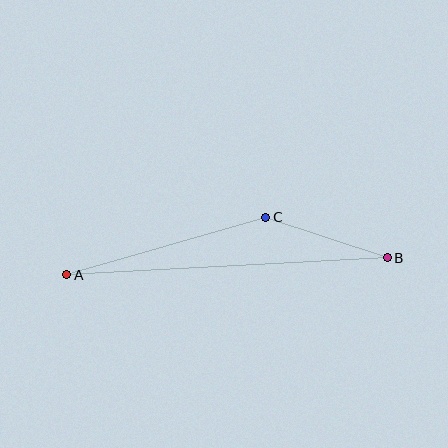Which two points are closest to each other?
Points B and C are closest to each other.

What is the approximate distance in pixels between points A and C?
The distance between A and C is approximately 207 pixels.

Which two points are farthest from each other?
Points A and B are farthest from each other.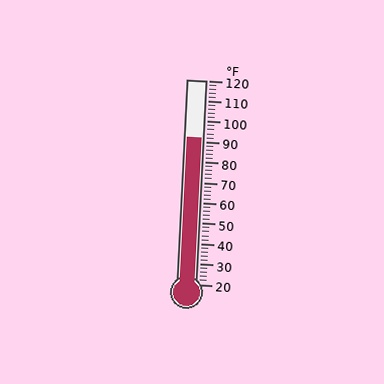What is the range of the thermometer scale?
The thermometer scale ranges from 20°F to 120°F.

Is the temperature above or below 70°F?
The temperature is above 70°F.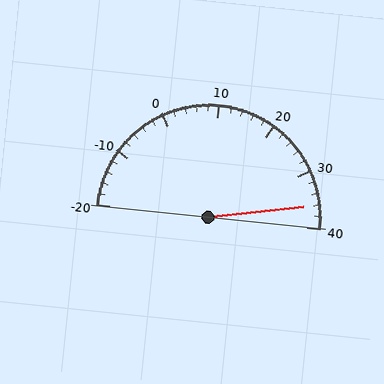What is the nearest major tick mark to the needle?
The nearest major tick mark is 40.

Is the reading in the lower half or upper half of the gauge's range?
The reading is in the upper half of the range (-20 to 40).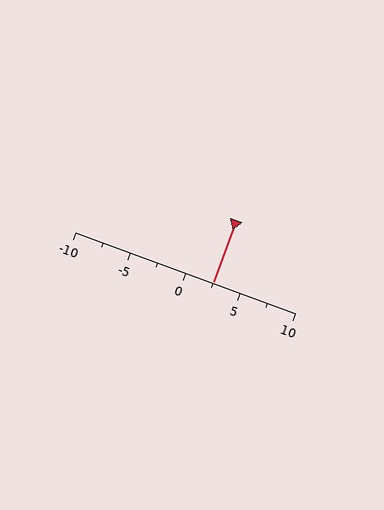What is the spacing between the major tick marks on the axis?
The major ticks are spaced 5 apart.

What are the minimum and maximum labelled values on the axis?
The axis runs from -10 to 10.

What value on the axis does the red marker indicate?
The marker indicates approximately 2.5.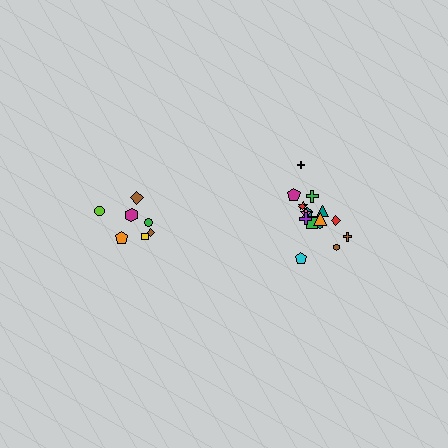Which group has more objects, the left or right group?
The right group.